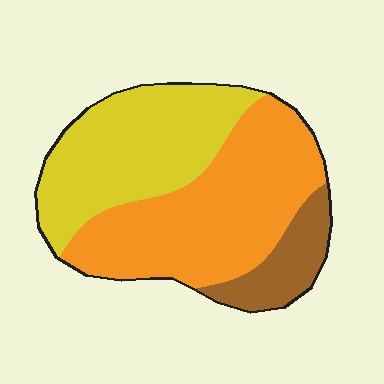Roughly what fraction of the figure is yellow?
Yellow takes up about three eighths (3/8) of the figure.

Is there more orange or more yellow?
Orange.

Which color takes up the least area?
Brown, at roughly 15%.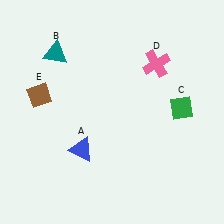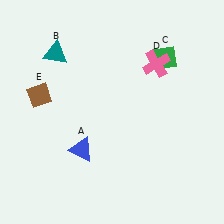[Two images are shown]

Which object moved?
The green diamond (C) moved up.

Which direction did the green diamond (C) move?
The green diamond (C) moved up.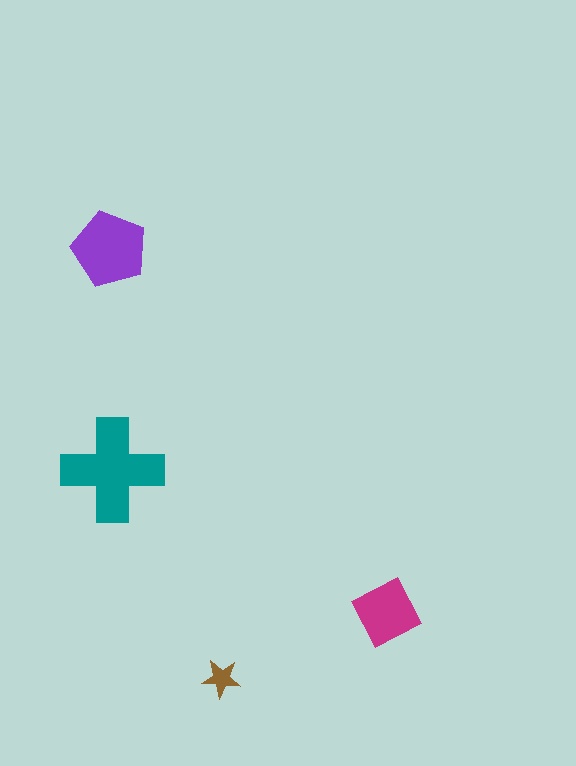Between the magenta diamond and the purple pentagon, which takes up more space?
The purple pentagon.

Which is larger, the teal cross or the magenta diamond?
The teal cross.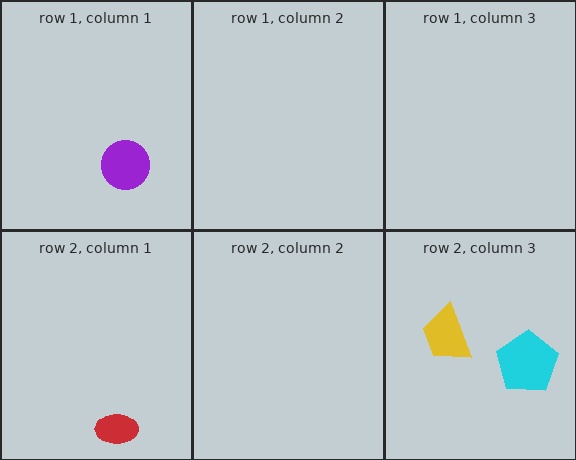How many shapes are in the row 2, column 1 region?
1.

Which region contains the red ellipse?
The row 2, column 1 region.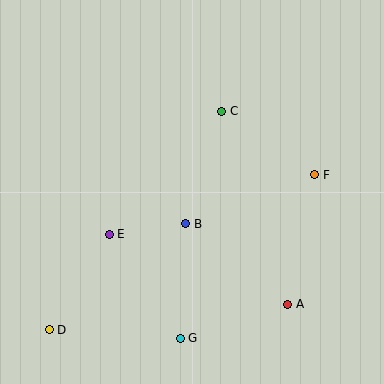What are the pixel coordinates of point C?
Point C is at (222, 111).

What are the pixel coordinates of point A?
Point A is at (288, 304).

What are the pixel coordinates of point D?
Point D is at (49, 330).